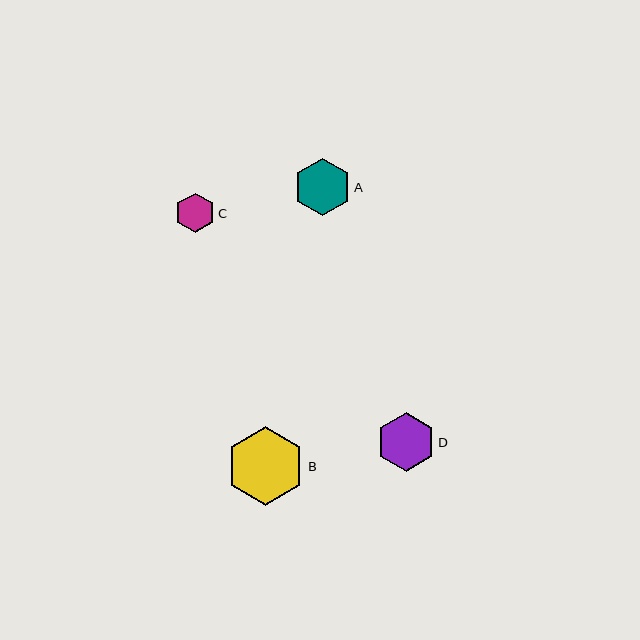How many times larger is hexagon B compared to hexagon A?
Hexagon B is approximately 1.4 times the size of hexagon A.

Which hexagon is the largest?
Hexagon B is the largest with a size of approximately 79 pixels.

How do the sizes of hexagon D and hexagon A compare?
Hexagon D and hexagon A are approximately the same size.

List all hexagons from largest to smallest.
From largest to smallest: B, D, A, C.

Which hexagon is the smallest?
Hexagon C is the smallest with a size of approximately 40 pixels.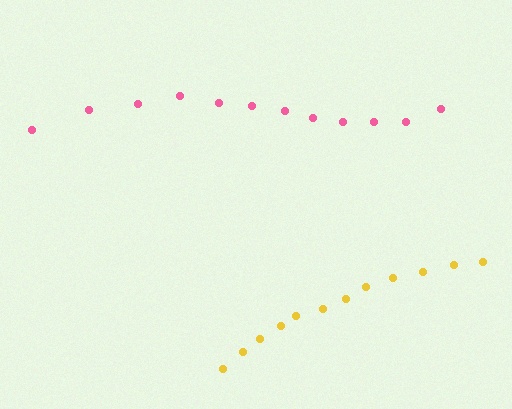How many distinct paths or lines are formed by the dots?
There are 2 distinct paths.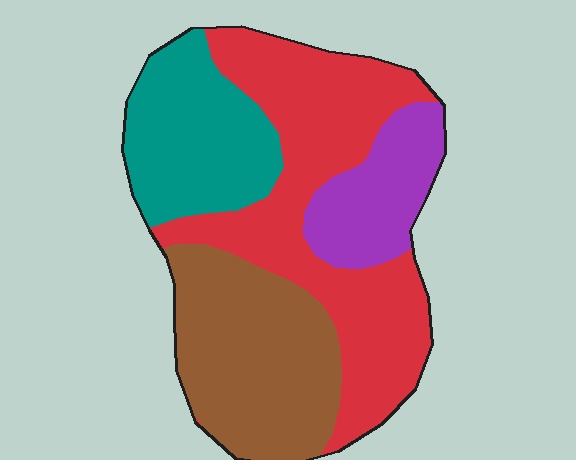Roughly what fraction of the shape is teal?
Teal covers 20% of the shape.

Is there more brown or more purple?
Brown.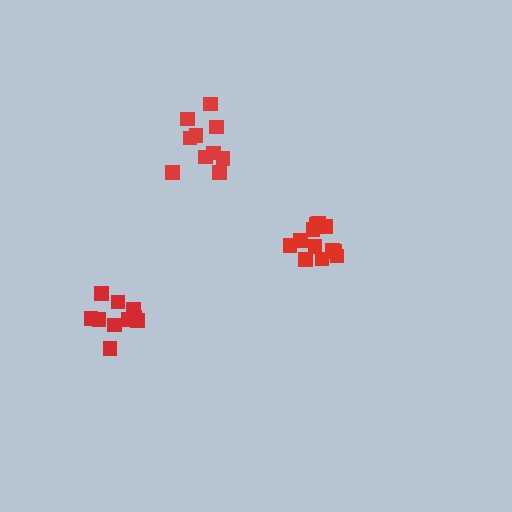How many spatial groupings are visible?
There are 3 spatial groupings.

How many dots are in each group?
Group 1: 10 dots, Group 2: 12 dots, Group 3: 10 dots (32 total).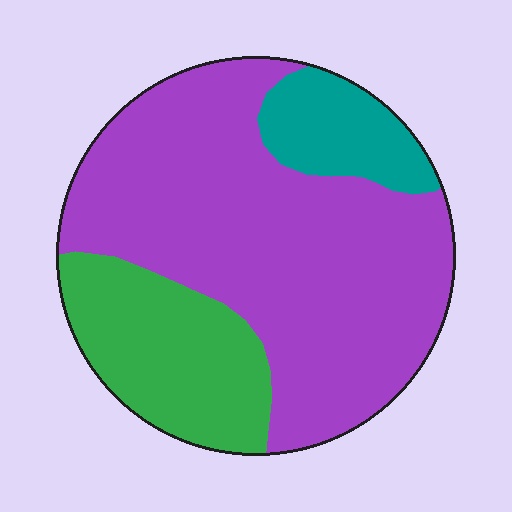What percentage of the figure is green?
Green covers about 25% of the figure.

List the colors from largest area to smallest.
From largest to smallest: purple, green, teal.